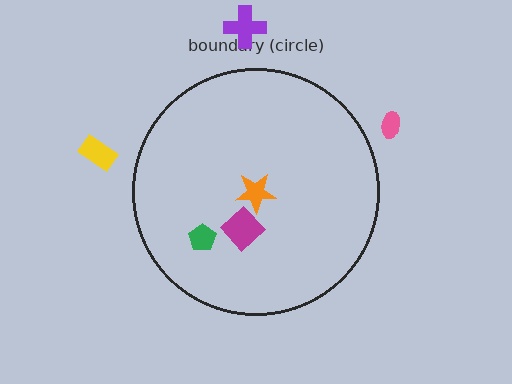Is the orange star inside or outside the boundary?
Inside.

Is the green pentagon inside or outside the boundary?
Inside.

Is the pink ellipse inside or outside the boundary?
Outside.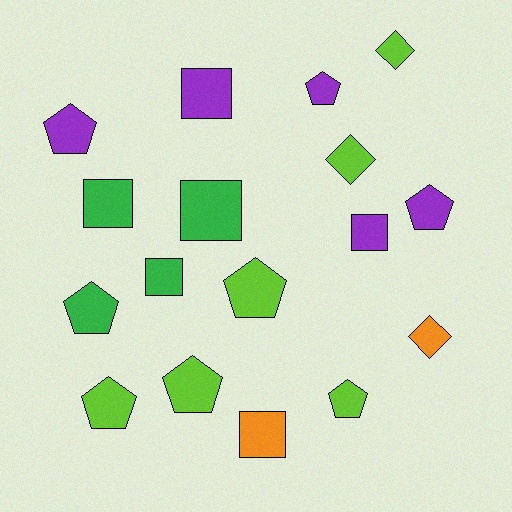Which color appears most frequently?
Lime, with 6 objects.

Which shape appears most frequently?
Pentagon, with 8 objects.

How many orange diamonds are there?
There is 1 orange diamond.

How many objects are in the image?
There are 17 objects.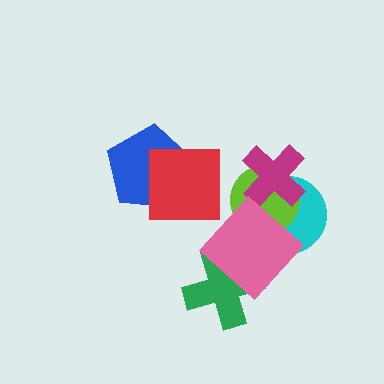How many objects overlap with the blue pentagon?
1 object overlaps with the blue pentagon.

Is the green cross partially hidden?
Yes, it is partially covered by another shape.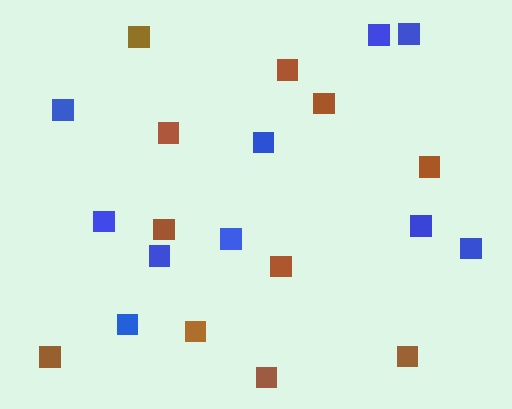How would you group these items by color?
There are 2 groups: one group of brown squares (11) and one group of blue squares (10).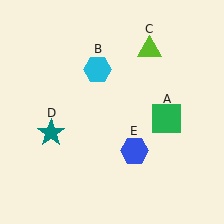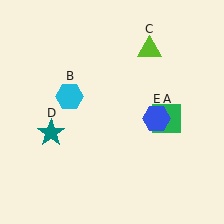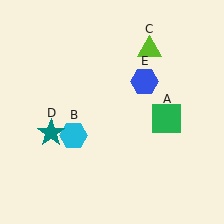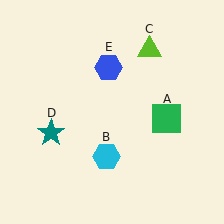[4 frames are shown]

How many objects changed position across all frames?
2 objects changed position: cyan hexagon (object B), blue hexagon (object E).